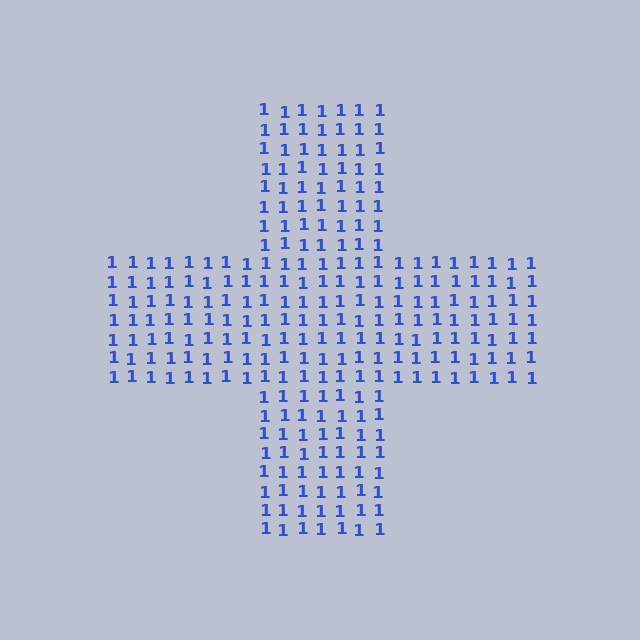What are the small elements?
The small elements are digit 1's.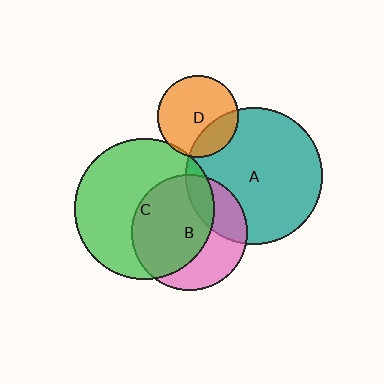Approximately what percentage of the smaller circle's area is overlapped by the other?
Approximately 5%.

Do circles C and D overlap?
Yes.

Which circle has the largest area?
Circle C (green).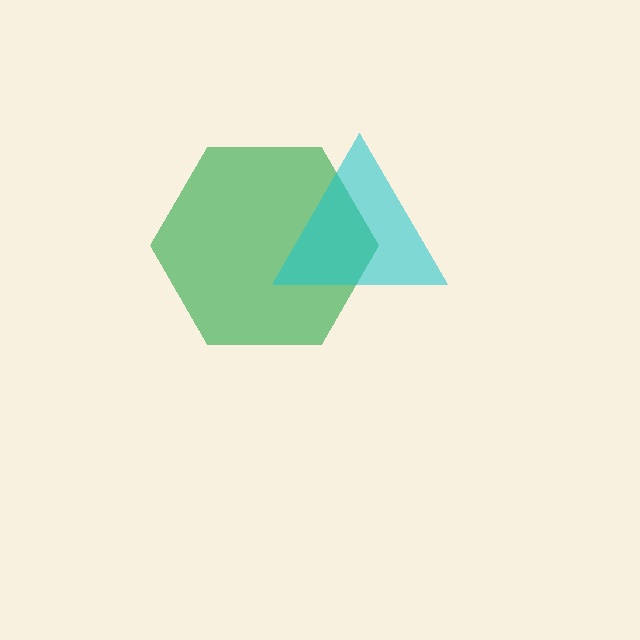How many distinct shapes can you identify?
There are 2 distinct shapes: a green hexagon, a cyan triangle.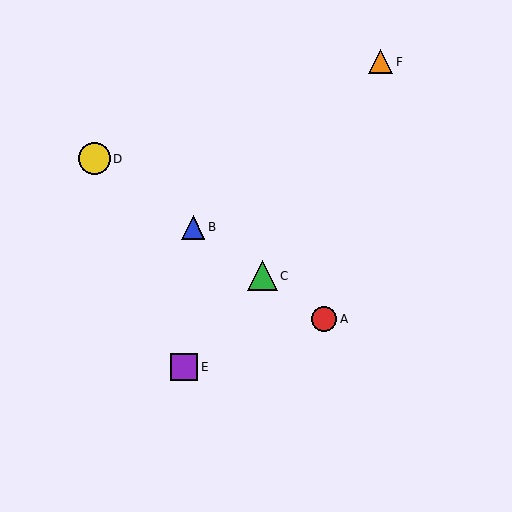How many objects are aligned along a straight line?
4 objects (A, B, C, D) are aligned along a straight line.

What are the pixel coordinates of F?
Object F is at (380, 62).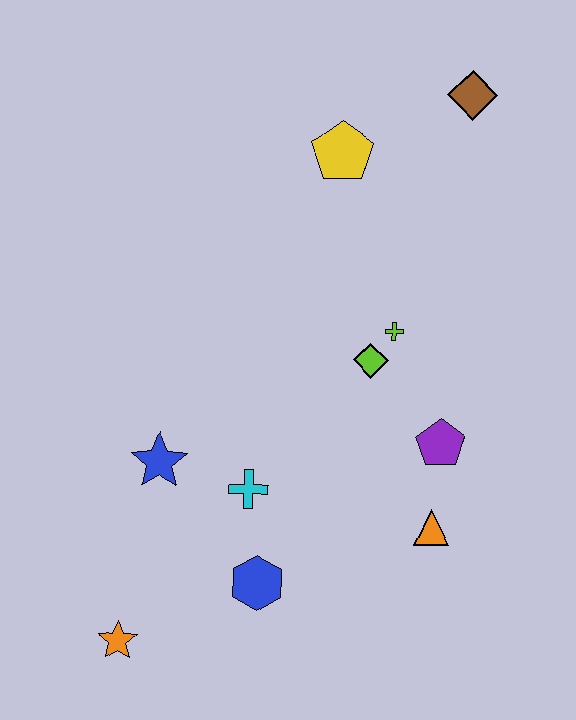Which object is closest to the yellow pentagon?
The brown diamond is closest to the yellow pentagon.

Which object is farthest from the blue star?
The brown diamond is farthest from the blue star.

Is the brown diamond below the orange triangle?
No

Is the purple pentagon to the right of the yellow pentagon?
Yes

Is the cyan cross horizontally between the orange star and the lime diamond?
Yes